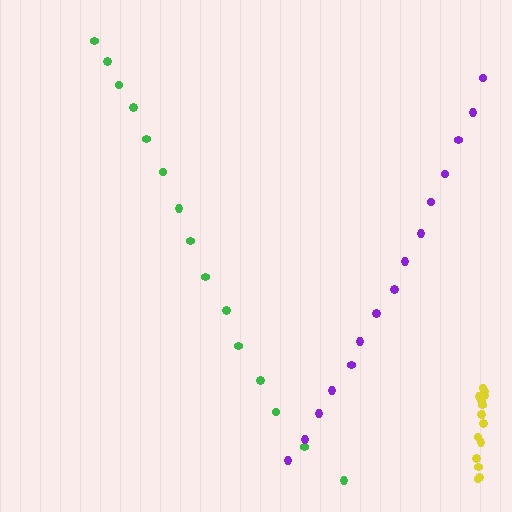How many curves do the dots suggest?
There are 3 distinct paths.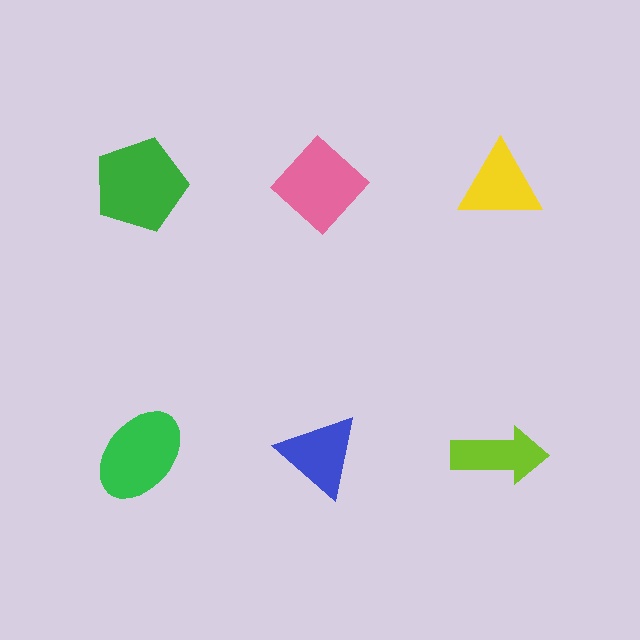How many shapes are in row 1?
3 shapes.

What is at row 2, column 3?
A lime arrow.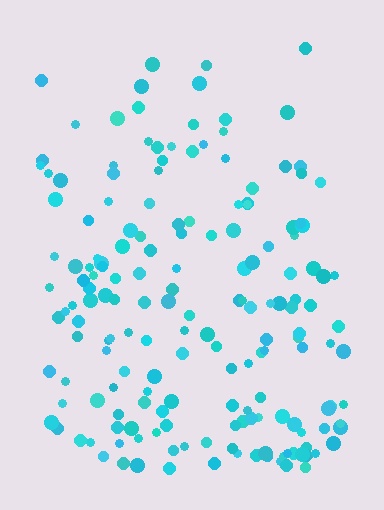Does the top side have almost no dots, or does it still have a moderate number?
Still a moderate number, just noticeably fewer than the bottom.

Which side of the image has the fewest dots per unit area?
The top.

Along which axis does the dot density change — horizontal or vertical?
Vertical.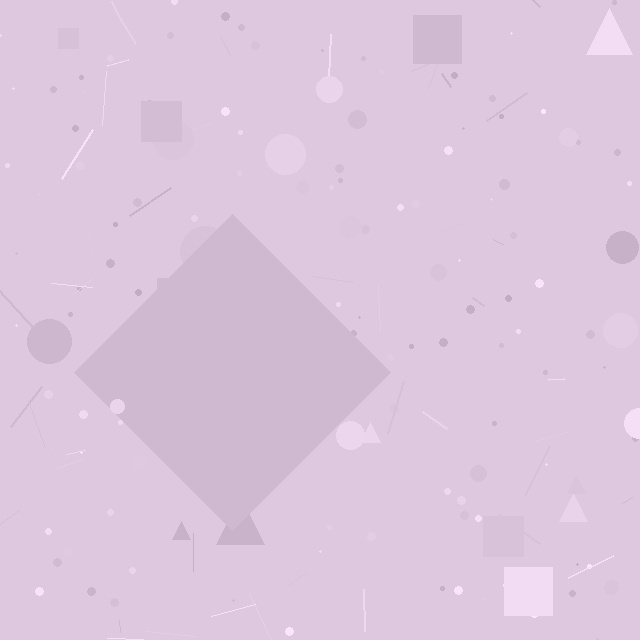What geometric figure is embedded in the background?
A diamond is embedded in the background.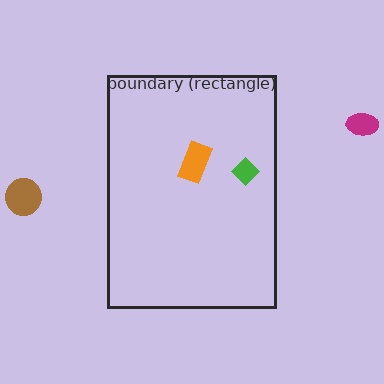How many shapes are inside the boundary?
2 inside, 2 outside.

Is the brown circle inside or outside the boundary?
Outside.